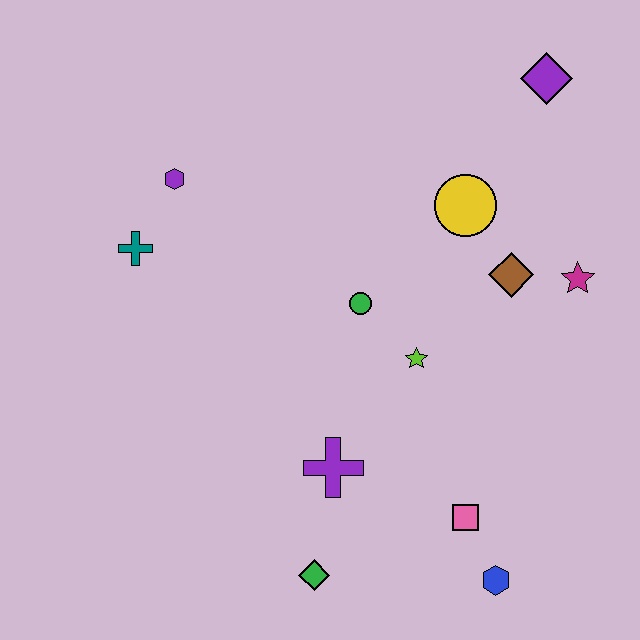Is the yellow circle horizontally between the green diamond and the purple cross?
No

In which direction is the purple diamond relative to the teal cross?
The purple diamond is to the right of the teal cross.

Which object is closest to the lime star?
The green circle is closest to the lime star.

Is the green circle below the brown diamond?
Yes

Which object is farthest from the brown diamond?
The teal cross is farthest from the brown diamond.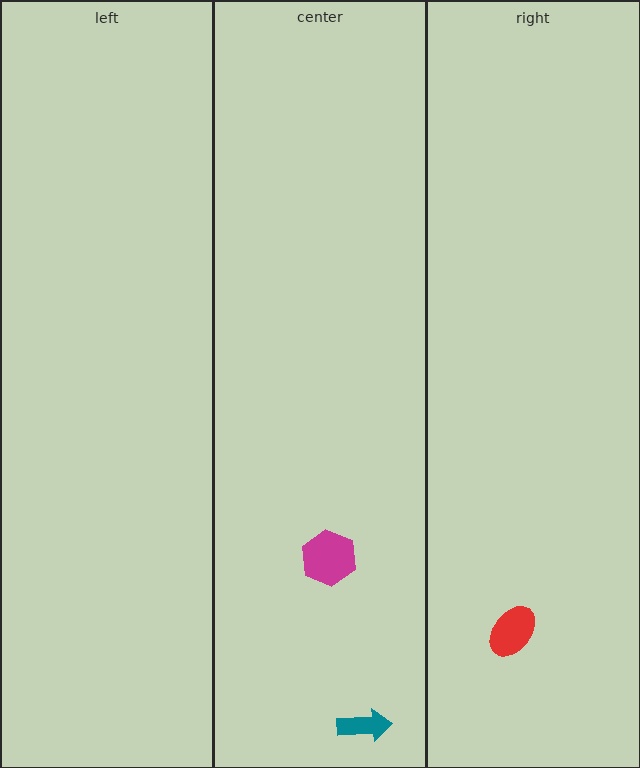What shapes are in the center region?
The teal arrow, the magenta hexagon.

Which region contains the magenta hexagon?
The center region.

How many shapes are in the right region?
1.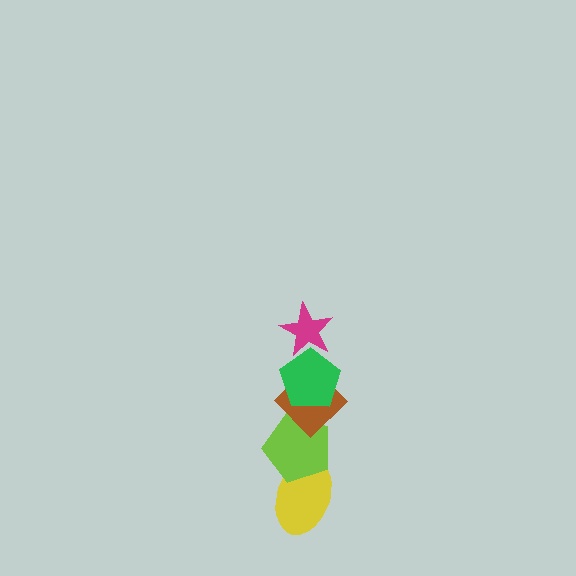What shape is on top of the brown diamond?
The green pentagon is on top of the brown diamond.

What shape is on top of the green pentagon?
The magenta star is on top of the green pentagon.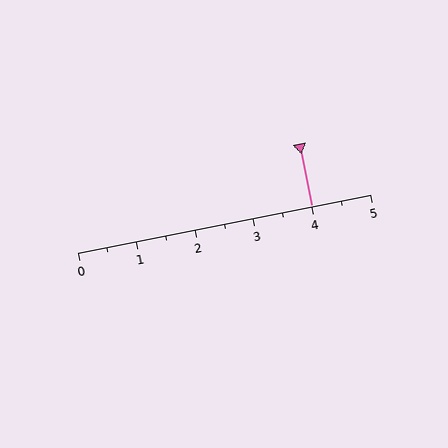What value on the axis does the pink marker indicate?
The marker indicates approximately 4.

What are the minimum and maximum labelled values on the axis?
The axis runs from 0 to 5.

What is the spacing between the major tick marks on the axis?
The major ticks are spaced 1 apart.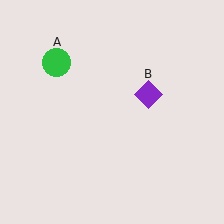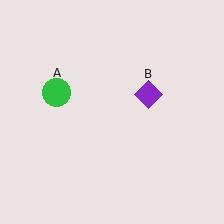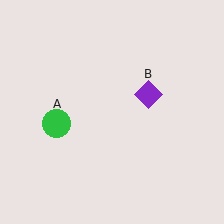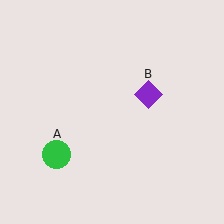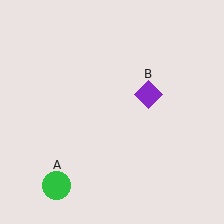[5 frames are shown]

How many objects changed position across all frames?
1 object changed position: green circle (object A).